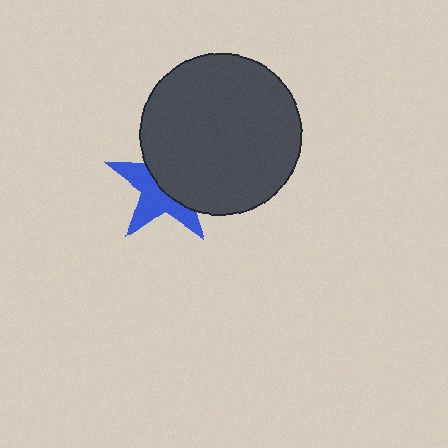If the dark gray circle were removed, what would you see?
You would see the complete blue star.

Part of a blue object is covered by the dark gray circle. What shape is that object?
It is a star.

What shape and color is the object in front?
The object in front is a dark gray circle.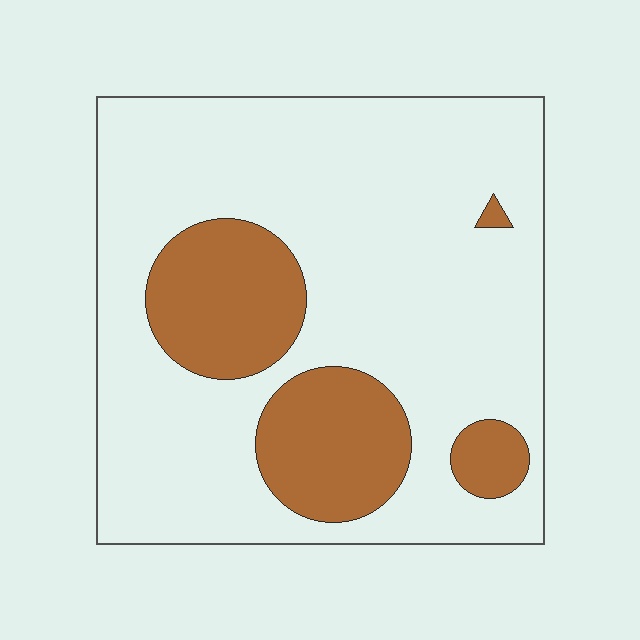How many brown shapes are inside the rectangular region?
4.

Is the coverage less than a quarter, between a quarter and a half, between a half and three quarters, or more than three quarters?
Less than a quarter.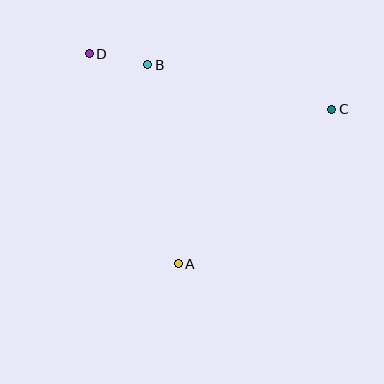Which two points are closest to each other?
Points B and D are closest to each other.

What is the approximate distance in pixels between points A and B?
The distance between A and B is approximately 201 pixels.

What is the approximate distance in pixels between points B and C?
The distance between B and C is approximately 189 pixels.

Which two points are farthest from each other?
Points C and D are farthest from each other.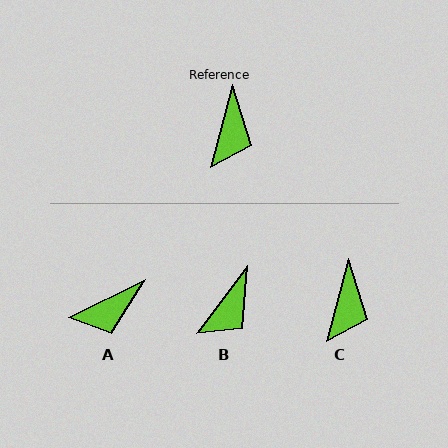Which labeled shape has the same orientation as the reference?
C.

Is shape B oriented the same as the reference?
No, it is off by about 22 degrees.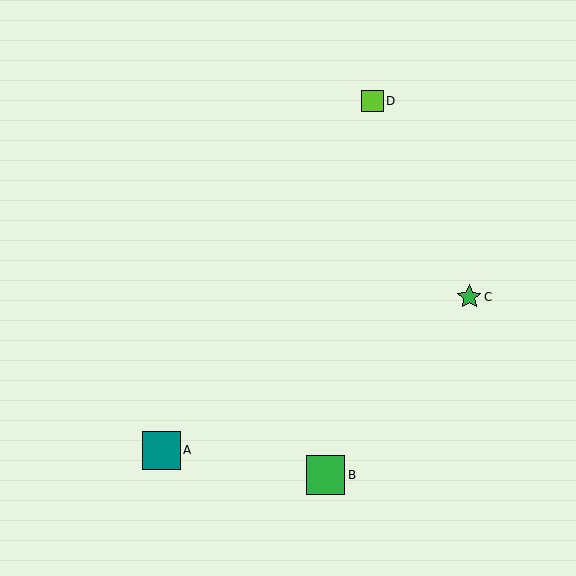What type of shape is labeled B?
Shape B is a green square.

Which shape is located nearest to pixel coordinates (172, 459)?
The teal square (labeled A) at (161, 450) is nearest to that location.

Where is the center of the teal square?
The center of the teal square is at (161, 450).